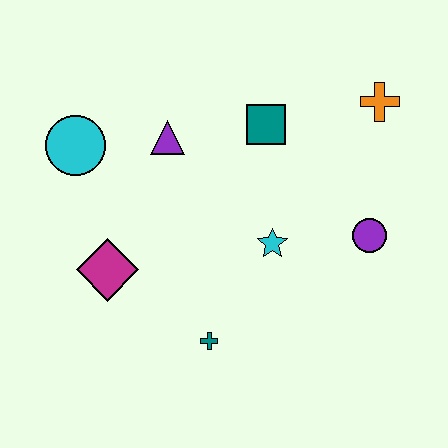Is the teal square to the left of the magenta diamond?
No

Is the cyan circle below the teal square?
Yes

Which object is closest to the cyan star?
The purple circle is closest to the cyan star.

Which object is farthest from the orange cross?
The magenta diamond is farthest from the orange cross.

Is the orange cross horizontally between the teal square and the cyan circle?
No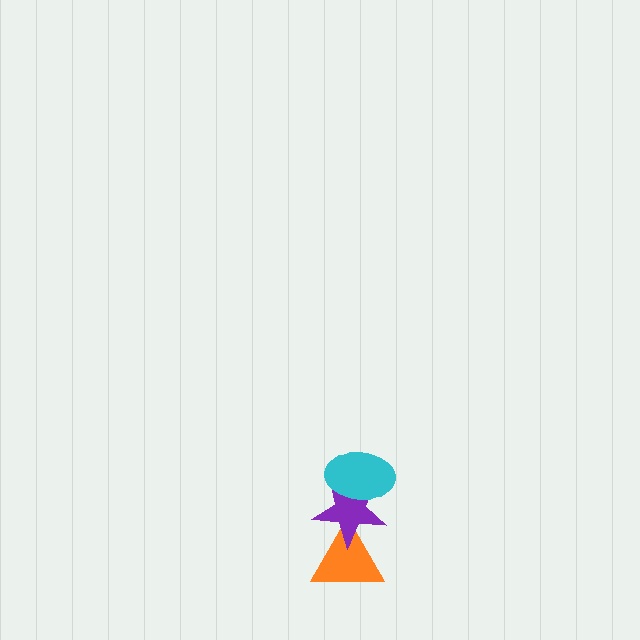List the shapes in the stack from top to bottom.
From top to bottom: the cyan ellipse, the purple star, the orange triangle.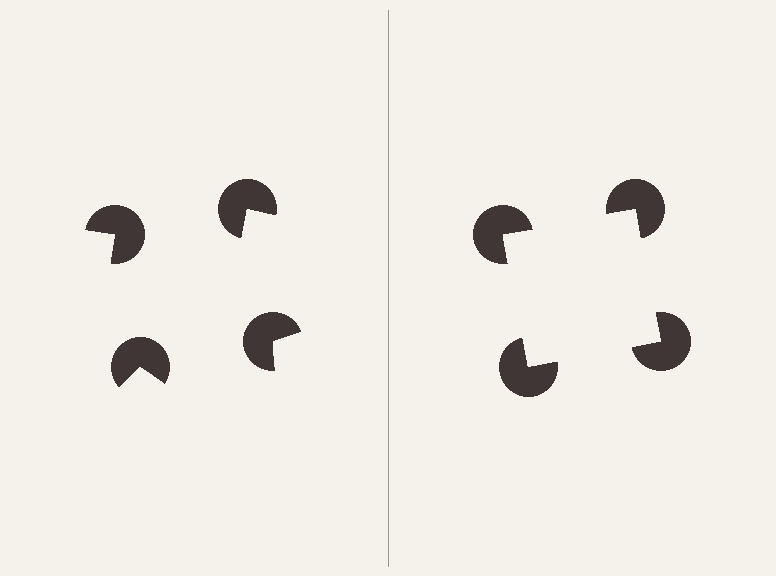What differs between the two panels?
The pac-man discs are positioned identically on both sides; only the wedge orientations differ. On the right they align to a square; on the left they are misaligned.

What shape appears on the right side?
An illusory square.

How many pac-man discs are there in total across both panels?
8 — 4 on each side.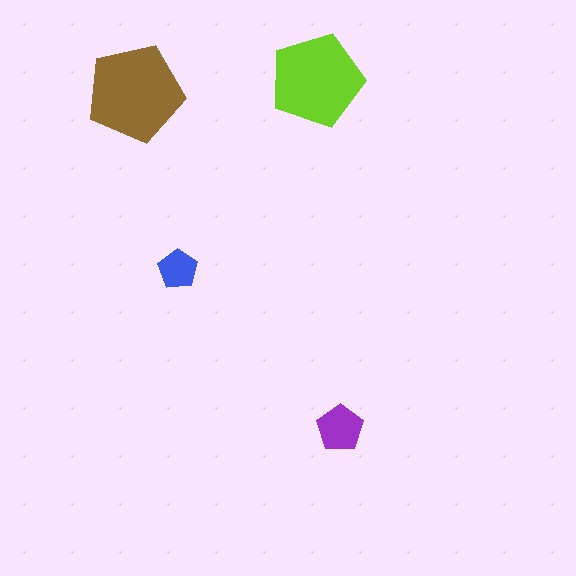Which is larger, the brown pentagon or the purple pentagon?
The brown one.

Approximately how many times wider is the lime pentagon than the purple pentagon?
About 2 times wider.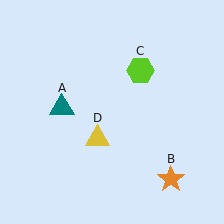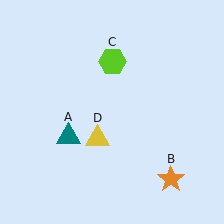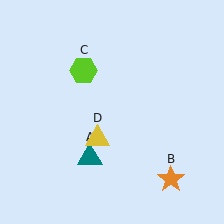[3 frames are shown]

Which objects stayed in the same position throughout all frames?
Orange star (object B) and yellow triangle (object D) remained stationary.